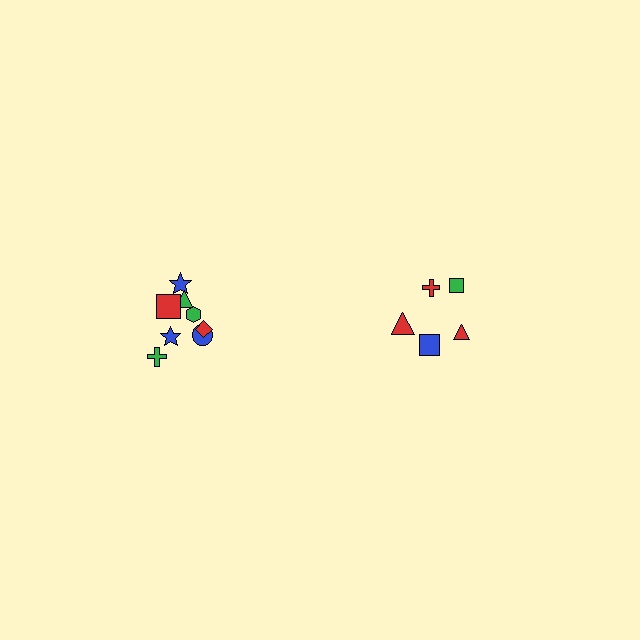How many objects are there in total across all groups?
There are 13 objects.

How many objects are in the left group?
There are 8 objects.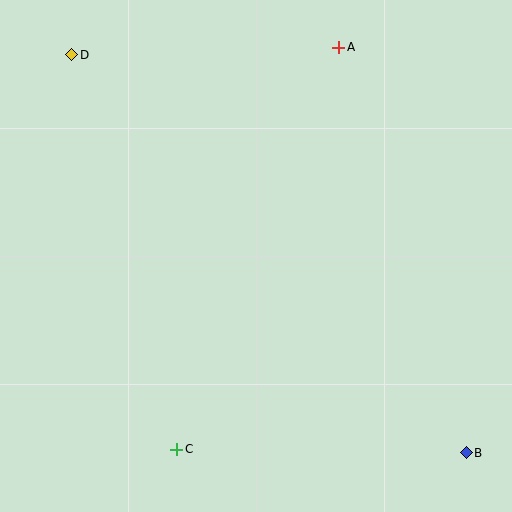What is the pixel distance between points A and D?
The distance between A and D is 267 pixels.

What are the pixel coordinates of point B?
Point B is at (466, 453).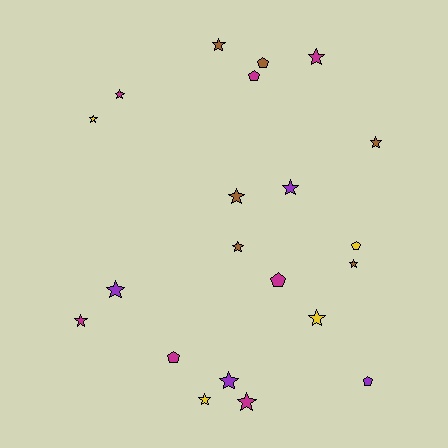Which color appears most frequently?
Magenta, with 7 objects.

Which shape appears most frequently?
Star, with 15 objects.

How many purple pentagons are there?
There is 1 purple pentagon.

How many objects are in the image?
There are 21 objects.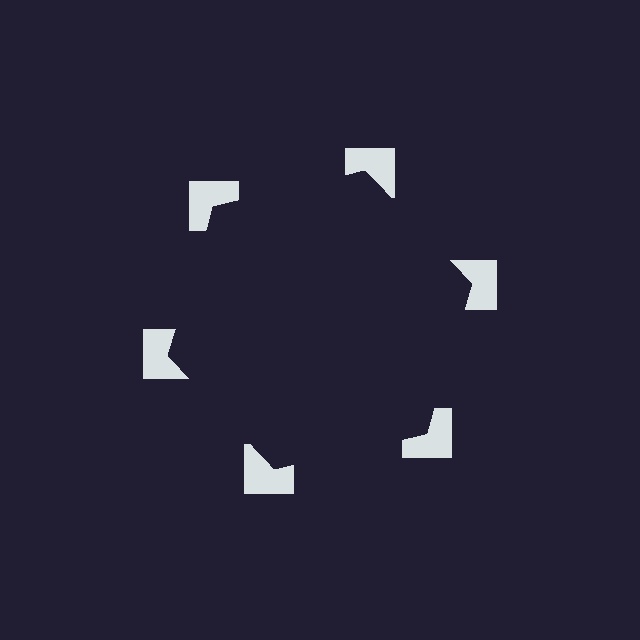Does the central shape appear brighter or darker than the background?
It typically appears slightly darker than the background, even though no actual brightness change is drawn.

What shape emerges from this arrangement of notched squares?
An illusory hexagon — its edges are inferred from the aligned wedge cuts in the notched squares, not physically drawn.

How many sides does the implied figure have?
6 sides.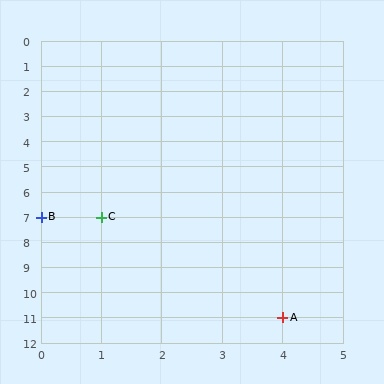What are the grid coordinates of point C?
Point C is at grid coordinates (1, 7).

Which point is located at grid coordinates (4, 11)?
Point A is at (4, 11).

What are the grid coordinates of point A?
Point A is at grid coordinates (4, 11).